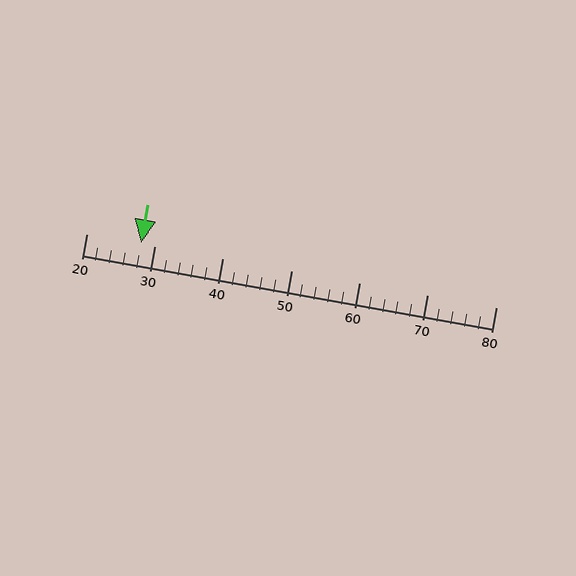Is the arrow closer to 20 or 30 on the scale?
The arrow is closer to 30.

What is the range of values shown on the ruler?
The ruler shows values from 20 to 80.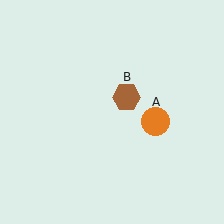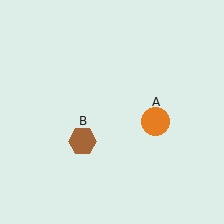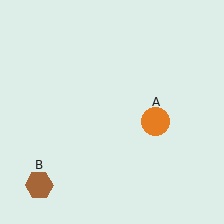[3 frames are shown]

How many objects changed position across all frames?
1 object changed position: brown hexagon (object B).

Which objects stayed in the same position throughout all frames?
Orange circle (object A) remained stationary.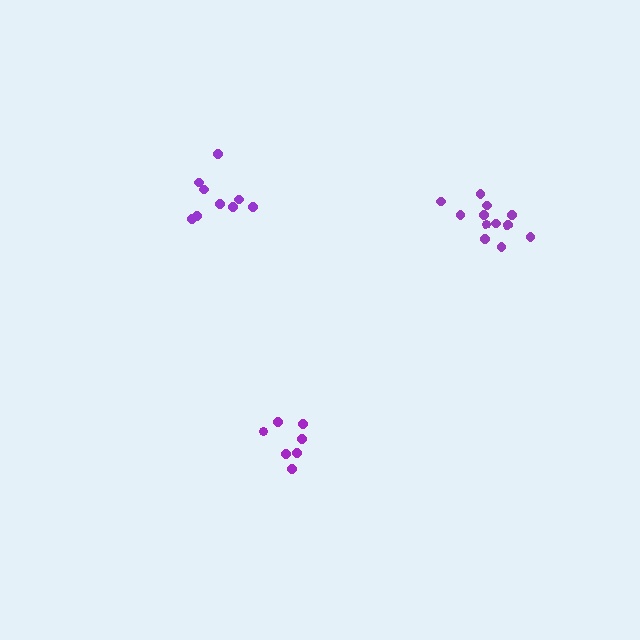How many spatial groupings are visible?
There are 3 spatial groupings.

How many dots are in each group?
Group 1: 9 dots, Group 2: 12 dots, Group 3: 7 dots (28 total).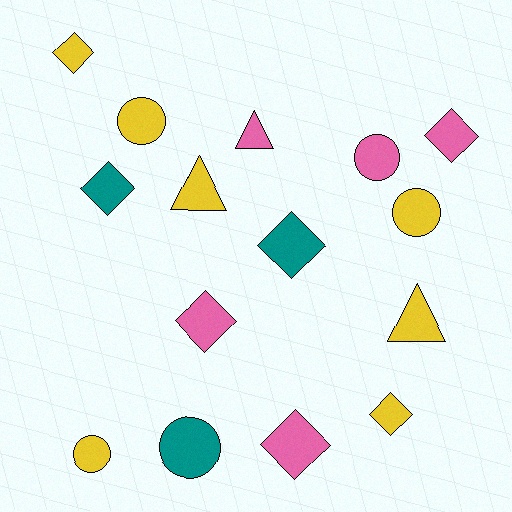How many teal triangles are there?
There are no teal triangles.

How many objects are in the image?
There are 15 objects.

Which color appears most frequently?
Yellow, with 7 objects.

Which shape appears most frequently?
Diamond, with 7 objects.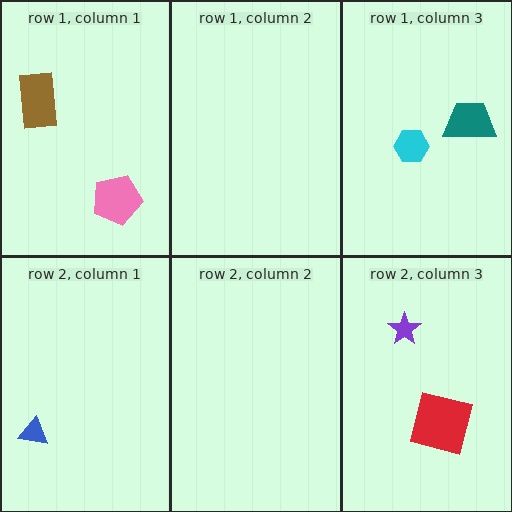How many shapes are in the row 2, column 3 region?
2.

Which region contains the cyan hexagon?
The row 1, column 3 region.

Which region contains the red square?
The row 2, column 3 region.